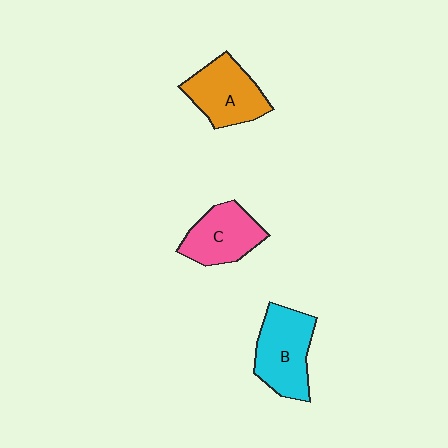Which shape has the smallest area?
Shape C (pink).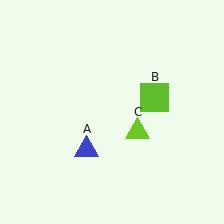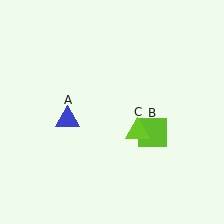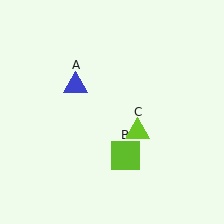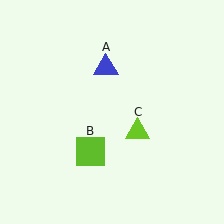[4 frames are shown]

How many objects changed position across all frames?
2 objects changed position: blue triangle (object A), lime square (object B).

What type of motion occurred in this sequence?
The blue triangle (object A), lime square (object B) rotated clockwise around the center of the scene.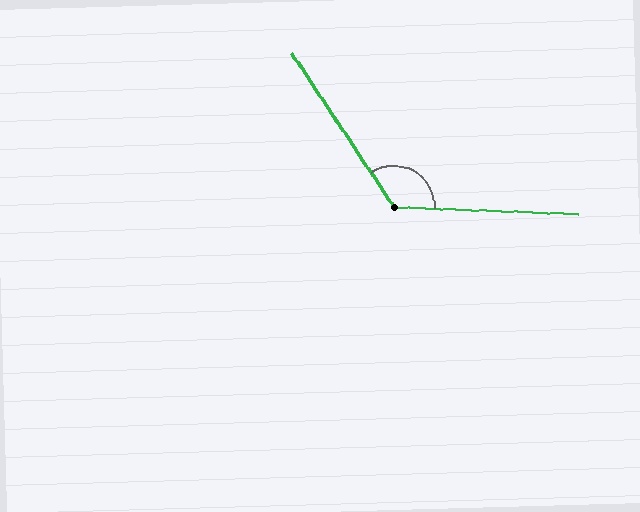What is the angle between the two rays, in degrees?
Approximately 126 degrees.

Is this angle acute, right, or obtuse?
It is obtuse.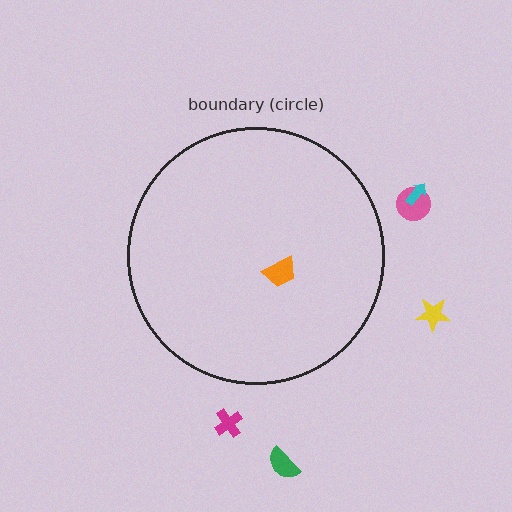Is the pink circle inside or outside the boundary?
Outside.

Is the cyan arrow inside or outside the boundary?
Outside.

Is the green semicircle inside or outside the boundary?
Outside.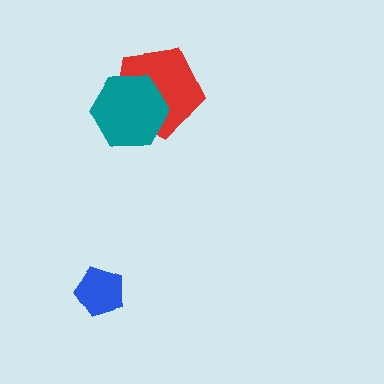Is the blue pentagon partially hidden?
No, no other shape covers it.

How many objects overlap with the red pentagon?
1 object overlaps with the red pentagon.